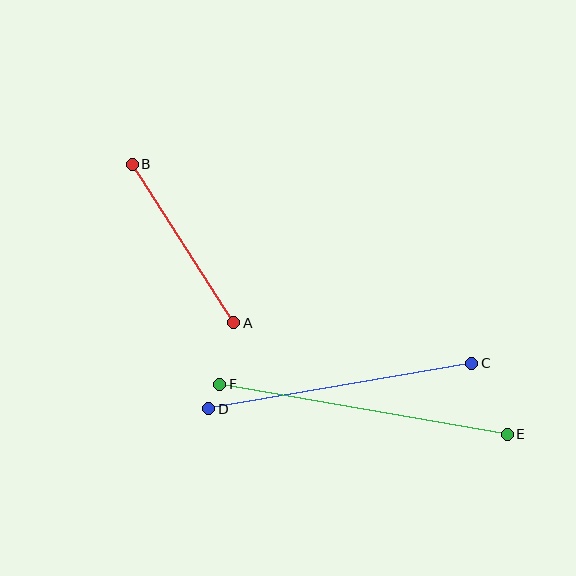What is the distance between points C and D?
The distance is approximately 267 pixels.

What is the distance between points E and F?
The distance is approximately 292 pixels.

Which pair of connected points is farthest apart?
Points E and F are farthest apart.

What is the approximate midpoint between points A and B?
The midpoint is at approximately (183, 243) pixels.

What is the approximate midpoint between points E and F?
The midpoint is at approximately (363, 409) pixels.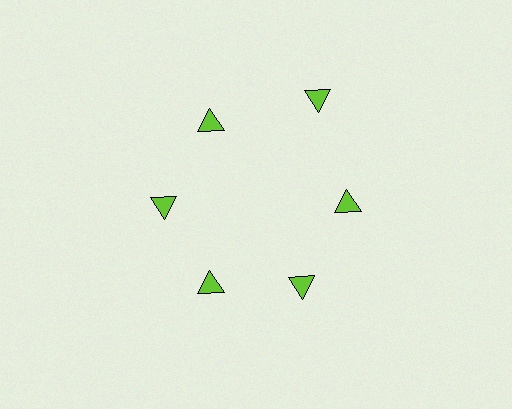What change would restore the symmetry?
The symmetry would be restored by moving it inward, back onto the ring so that all 6 triangles sit at equal angles and equal distance from the center.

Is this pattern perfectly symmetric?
No. The 6 lime triangles are arranged in a ring, but one element near the 1 o'clock position is pushed outward from the center, breaking the 6-fold rotational symmetry.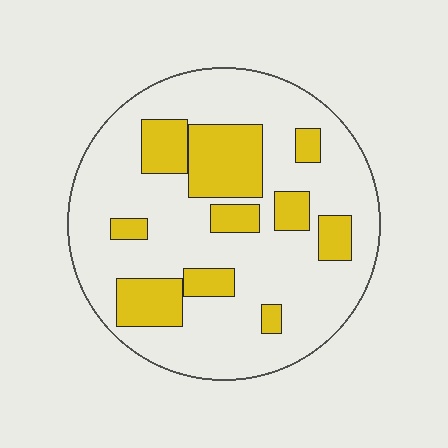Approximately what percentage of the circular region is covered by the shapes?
Approximately 25%.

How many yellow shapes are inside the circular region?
10.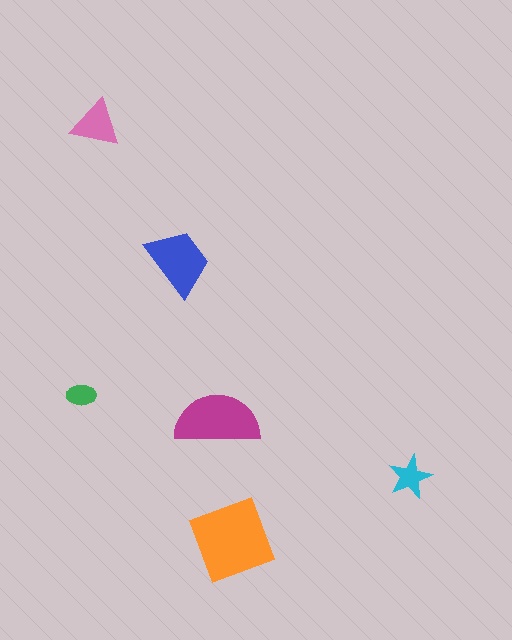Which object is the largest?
The orange diamond.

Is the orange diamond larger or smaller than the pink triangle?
Larger.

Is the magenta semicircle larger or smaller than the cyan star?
Larger.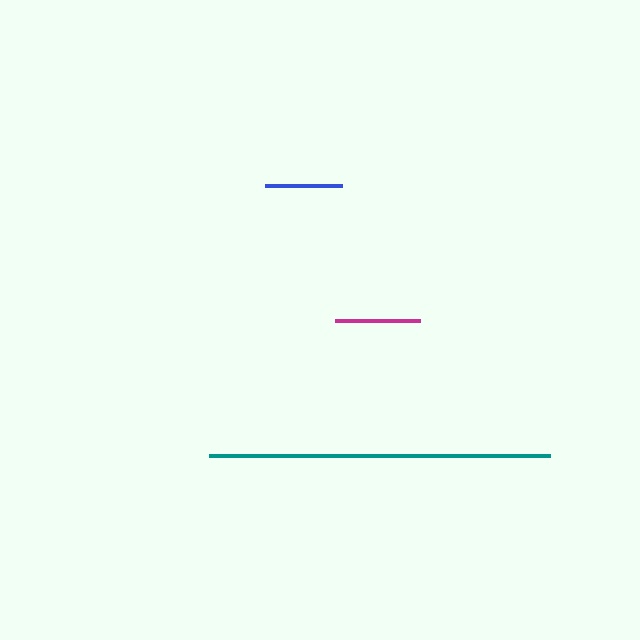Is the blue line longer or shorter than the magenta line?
The magenta line is longer than the blue line.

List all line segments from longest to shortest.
From longest to shortest: teal, magenta, blue.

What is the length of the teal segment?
The teal segment is approximately 341 pixels long.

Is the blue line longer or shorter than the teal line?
The teal line is longer than the blue line.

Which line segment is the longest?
The teal line is the longest at approximately 341 pixels.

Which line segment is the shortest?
The blue line is the shortest at approximately 77 pixels.